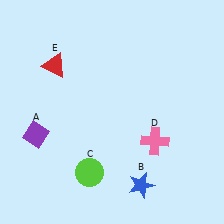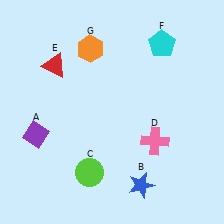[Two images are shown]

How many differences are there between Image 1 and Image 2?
There are 2 differences between the two images.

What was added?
A cyan pentagon (F), an orange hexagon (G) were added in Image 2.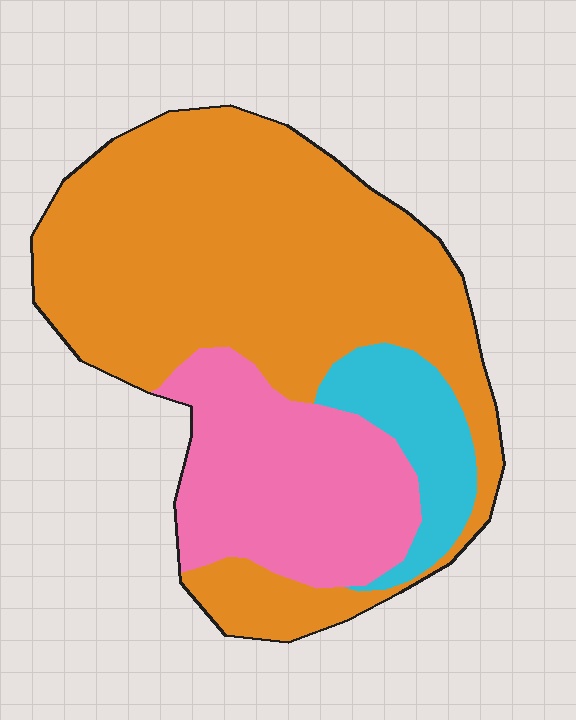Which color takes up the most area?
Orange, at roughly 65%.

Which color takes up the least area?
Cyan, at roughly 10%.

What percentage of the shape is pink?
Pink covers about 25% of the shape.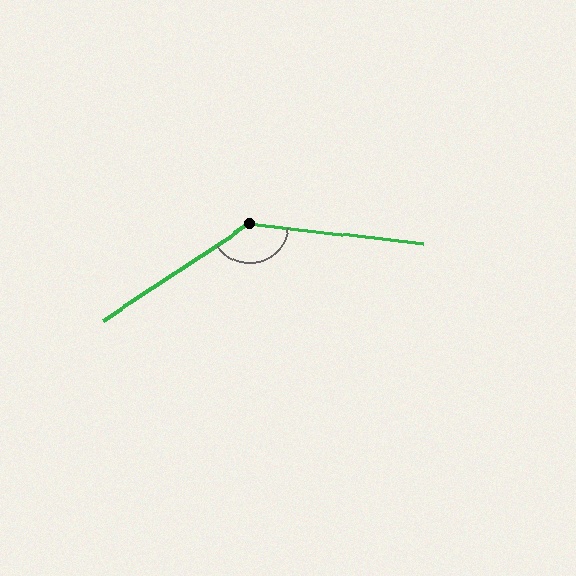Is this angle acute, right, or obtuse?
It is obtuse.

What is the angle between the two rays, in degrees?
Approximately 140 degrees.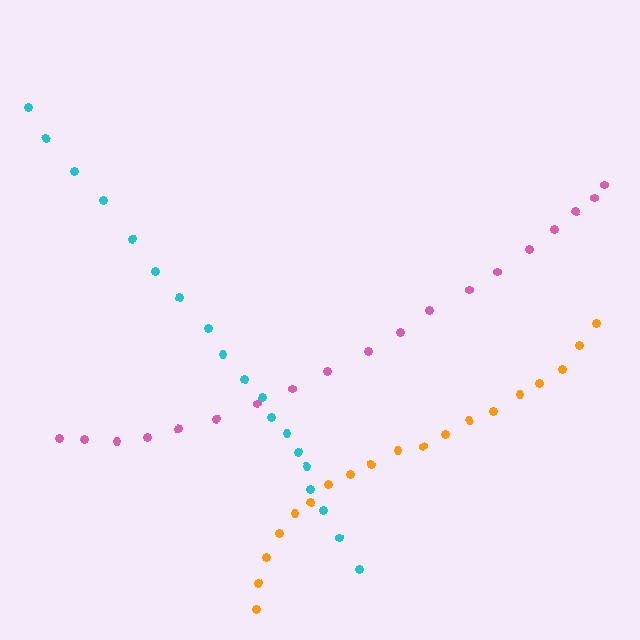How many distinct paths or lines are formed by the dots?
There are 3 distinct paths.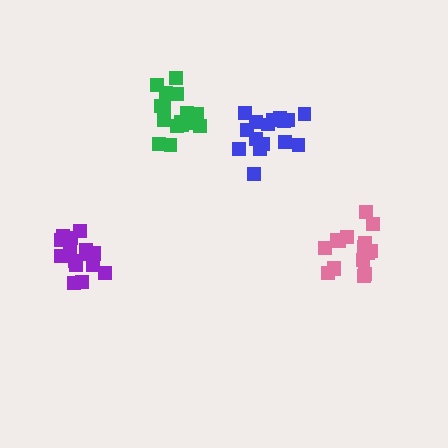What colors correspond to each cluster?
The clusters are colored: green, blue, purple, pink.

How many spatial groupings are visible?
There are 4 spatial groupings.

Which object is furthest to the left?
The purple cluster is leftmost.